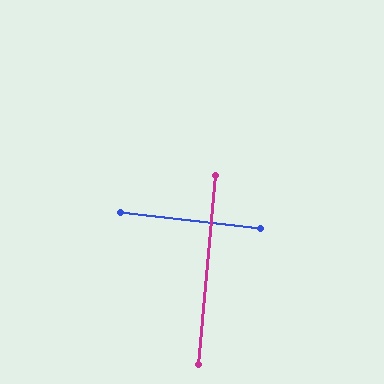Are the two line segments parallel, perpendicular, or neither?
Perpendicular — they meet at approximately 88°.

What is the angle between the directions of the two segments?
Approximately 88 degrees.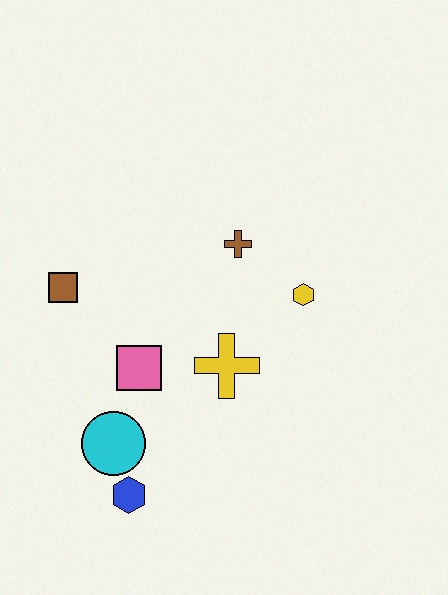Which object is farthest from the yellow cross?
The brown square is farthest from the yellow cross.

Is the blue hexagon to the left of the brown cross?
Yes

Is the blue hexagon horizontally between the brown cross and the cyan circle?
Yes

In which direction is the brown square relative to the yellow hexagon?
The brown square is to the left of the yellow hexagon.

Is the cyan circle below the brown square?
Yes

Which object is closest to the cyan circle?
The blue hexagon is closest to the cyan circle.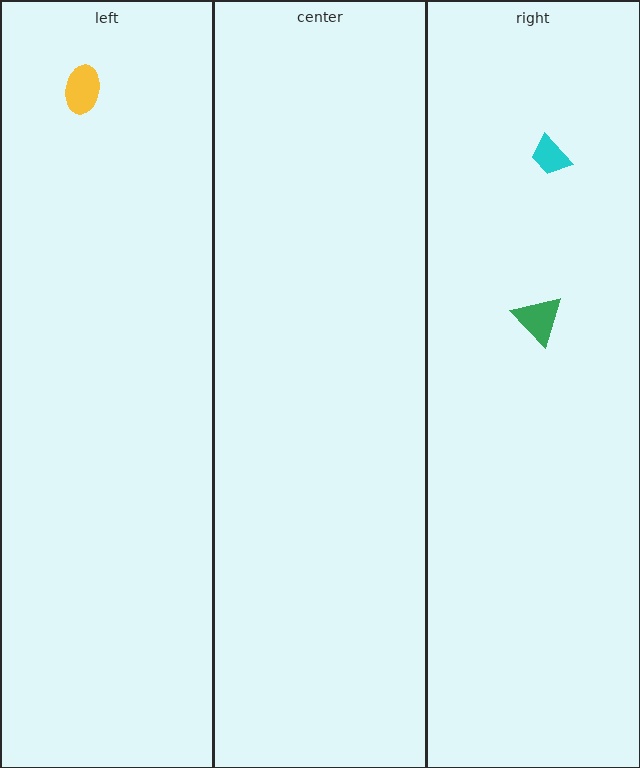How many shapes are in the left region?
1.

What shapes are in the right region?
The cyan trapezoid, the green triangle.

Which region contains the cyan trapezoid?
The right region.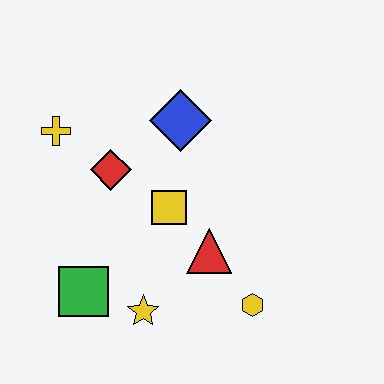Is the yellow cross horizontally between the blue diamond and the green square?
No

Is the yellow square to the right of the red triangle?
No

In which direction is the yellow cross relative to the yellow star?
The yellow cross is above the yellow star.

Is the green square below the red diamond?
Yes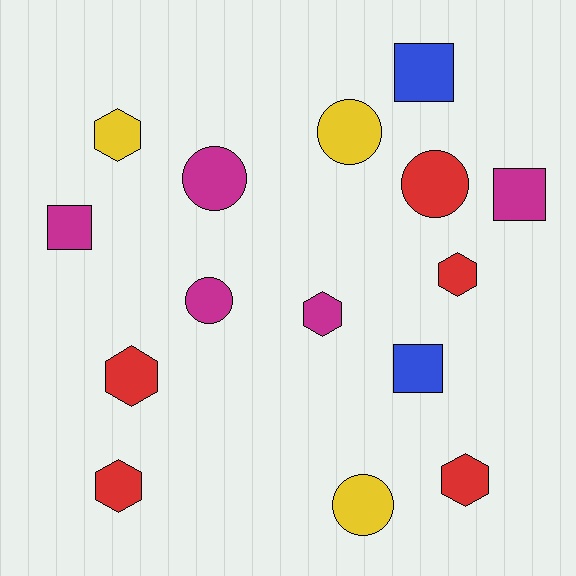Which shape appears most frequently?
Hexagon, with 6 objects.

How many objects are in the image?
There are 15 objects.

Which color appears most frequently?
Red, with 5 objects.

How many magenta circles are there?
There are 2 magenta circles.